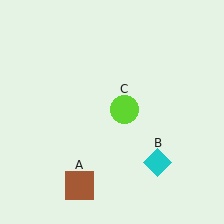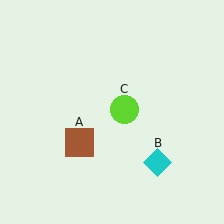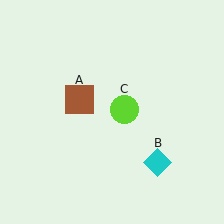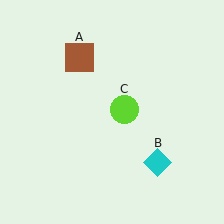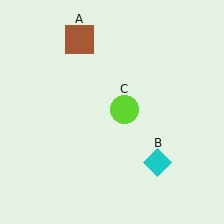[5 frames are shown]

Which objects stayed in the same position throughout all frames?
Cyan diamond (object B) and lime circle (object C) remained stationary.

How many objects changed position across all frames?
1 object changed position: brown square (object A).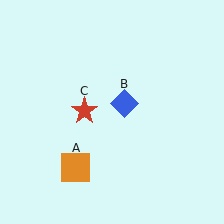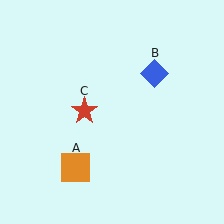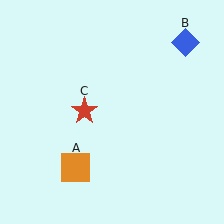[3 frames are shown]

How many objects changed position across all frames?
1 object changed position: blue diamond (object B).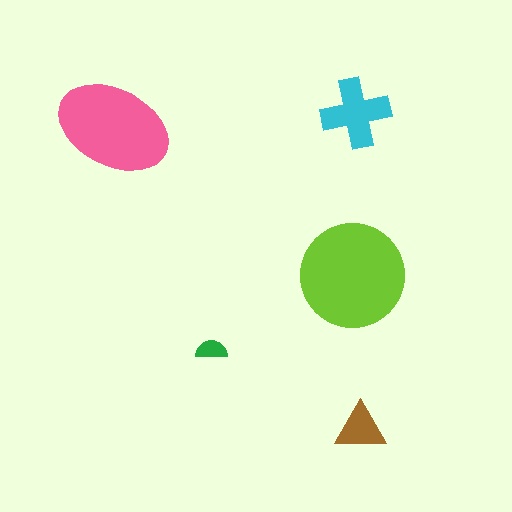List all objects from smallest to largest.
The green semicircle, the brown triangle, the cyan cross, the pink ellipse, the lime circle.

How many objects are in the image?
There are 5 objects in the image.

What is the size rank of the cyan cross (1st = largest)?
3rd.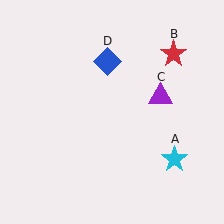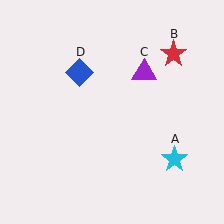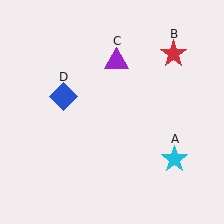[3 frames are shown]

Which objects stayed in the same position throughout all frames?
Cyan star (object A) and red star (object B) remained stationary.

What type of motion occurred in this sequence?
The purple triangle (object C), blue diamond (object D) rotated counterclockwise around the center of the scene.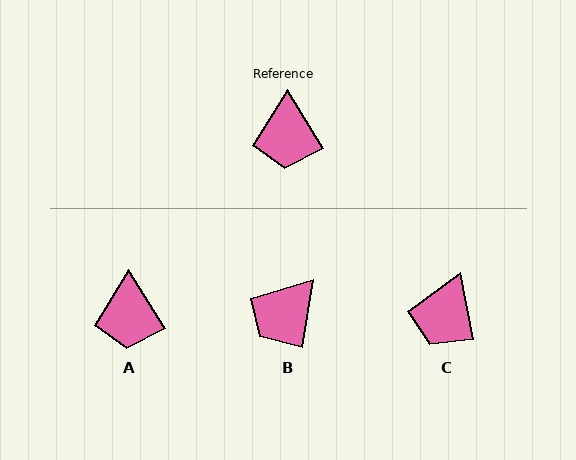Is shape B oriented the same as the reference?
No, it is off by about 41 degrees.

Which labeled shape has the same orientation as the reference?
A.